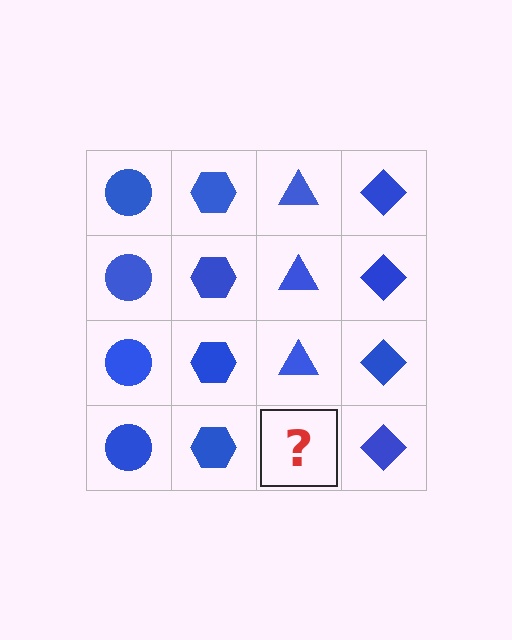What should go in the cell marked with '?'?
The missing cell should contain a blue triangle.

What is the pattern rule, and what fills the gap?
The rule is that each column has a consistent shape. The gap should be filled with a blue triangle.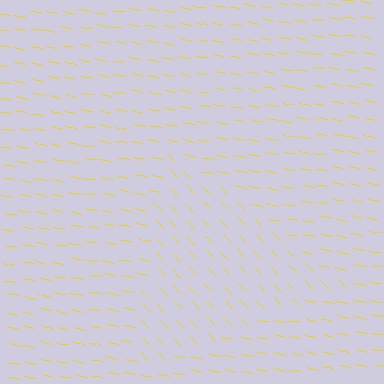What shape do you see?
I see a triangle.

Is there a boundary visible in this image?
Yes, there is a texture boundary formed by a change in line orientation.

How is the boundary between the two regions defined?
The boundary is defined purely by a change in line orientation (approximately 35 degrees difference). All lines are the same color and thickness.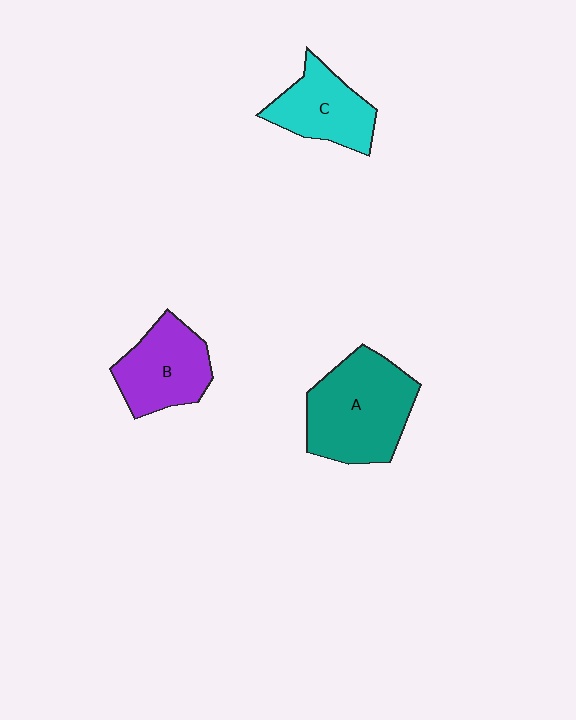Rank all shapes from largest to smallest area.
From largest to smallest: A (teal), B (purple), C (cyan).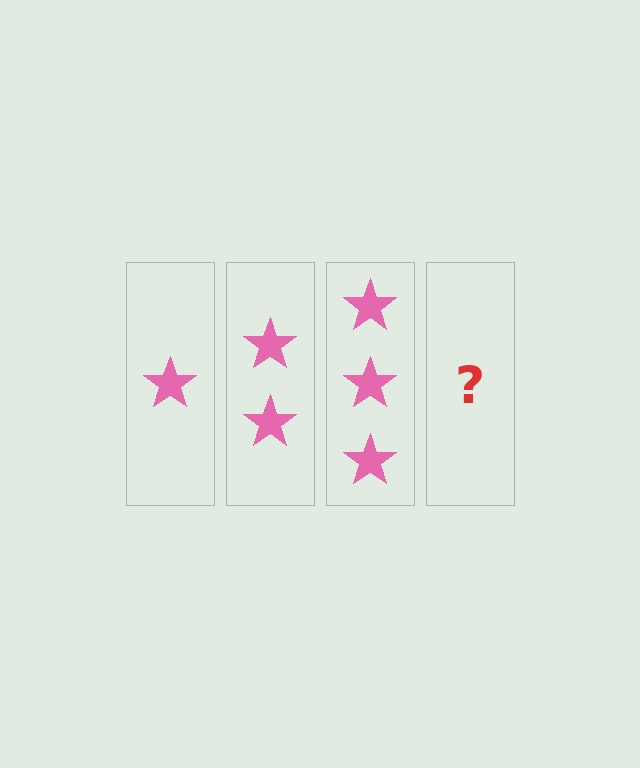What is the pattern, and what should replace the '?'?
The pattern is that each step adds one more star. The '?' should be 4 stars.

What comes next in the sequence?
The next element should be 4 stars.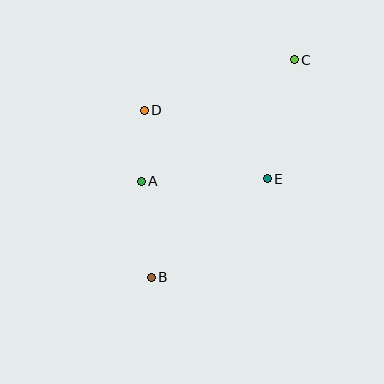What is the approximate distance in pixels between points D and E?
The distance between D and E is approximately 141 pixels.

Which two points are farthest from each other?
Points B and C are farthest from each other.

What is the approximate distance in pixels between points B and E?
The distance between B and E is approximately 153 pixels.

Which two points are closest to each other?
Points A and D are closest to each other.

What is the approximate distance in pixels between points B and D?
The distance between B and D is approximately 168 pixels.